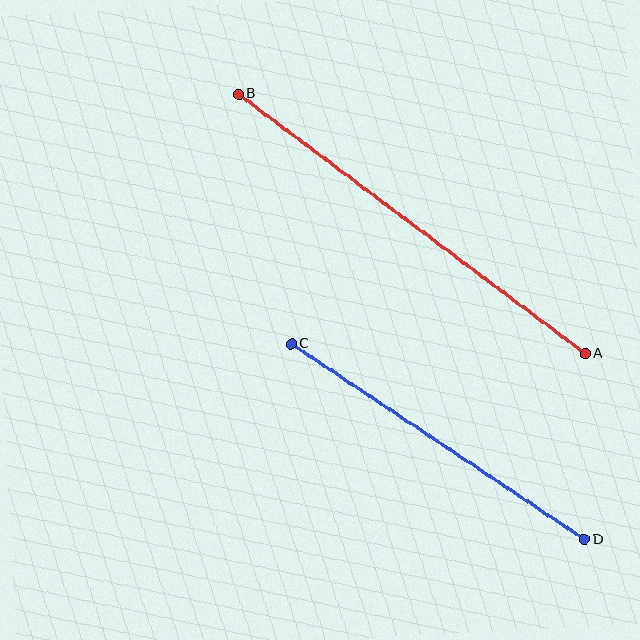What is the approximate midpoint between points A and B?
The midpoint is at approximately (412, 224) pixels.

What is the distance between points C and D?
The distance is approximately 352 pixels.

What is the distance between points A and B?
The distance is approximately 433 pixels.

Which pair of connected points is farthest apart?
Points A and B are farthest apart.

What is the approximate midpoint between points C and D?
The midpoint is at approximately (438, 442) pixels.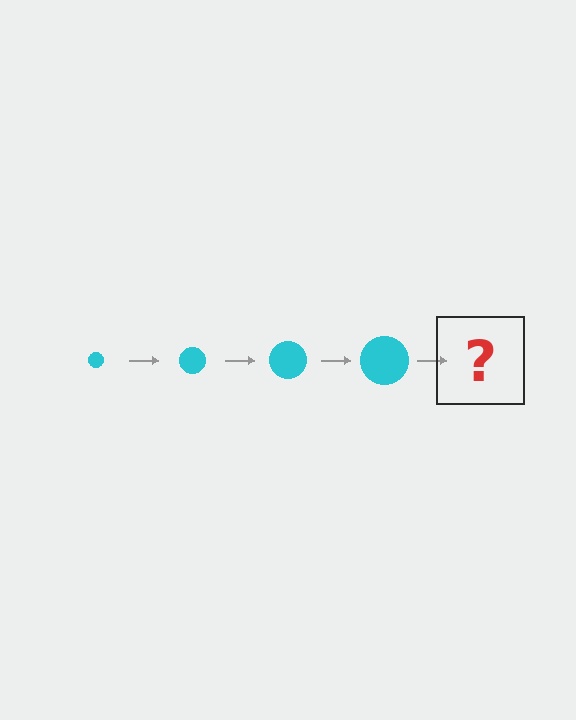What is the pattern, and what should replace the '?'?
The pattern is that the circle gets progressively larger each step. The '?' should be a cyan circle, larger than the previous one.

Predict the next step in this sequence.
The next step is a cyan circle, larger than the previous one.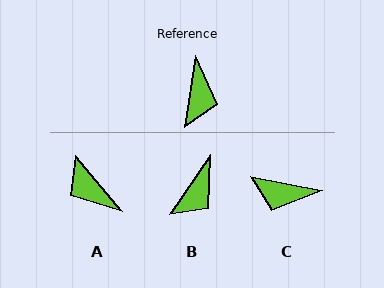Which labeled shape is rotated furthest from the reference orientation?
A, about 131 degrees away.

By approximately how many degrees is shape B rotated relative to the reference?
Approximately 26 degrees clockwise.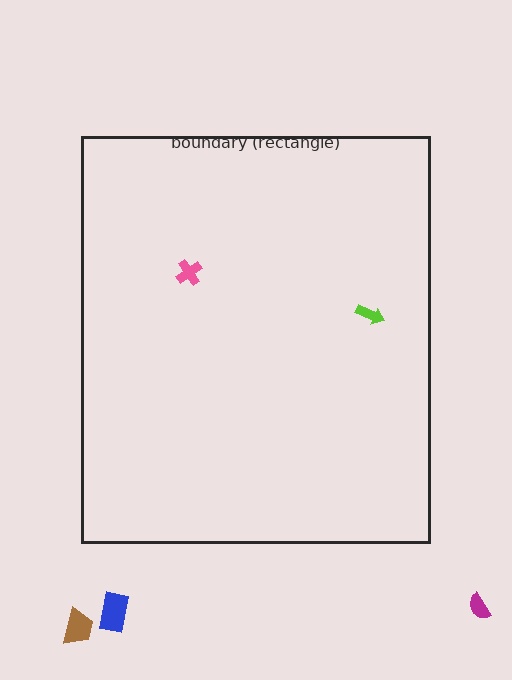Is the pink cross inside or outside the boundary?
Inside.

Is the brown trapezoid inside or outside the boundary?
Outside.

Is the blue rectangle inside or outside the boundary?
Outside.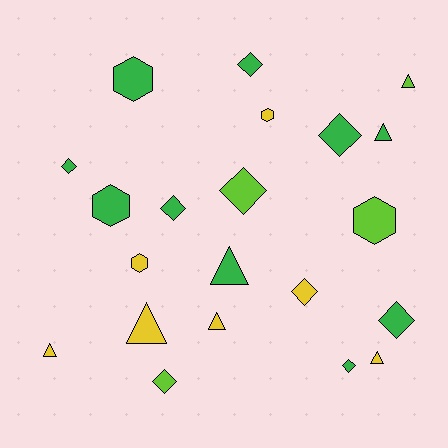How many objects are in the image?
There are 21 objects.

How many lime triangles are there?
There is 1 lime triangle.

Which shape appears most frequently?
Diamond, with 9 objects.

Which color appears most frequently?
Green, with 10 objects.